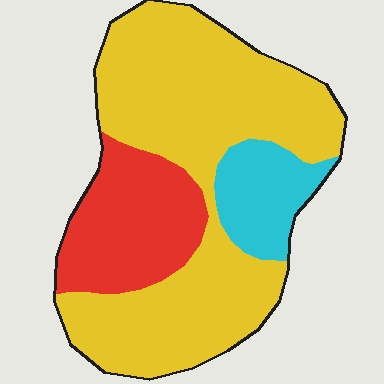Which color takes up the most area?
Yellow, at roughly 65%.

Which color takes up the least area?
Cyan, at roughly 15%.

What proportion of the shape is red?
Red takes up about one fifth (1/5) of the shape.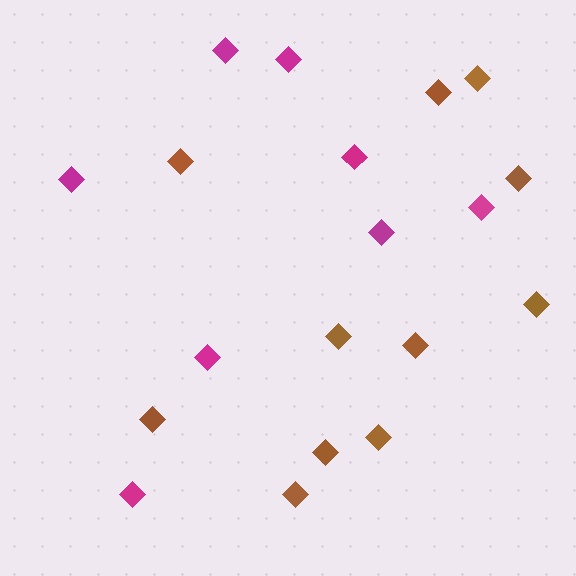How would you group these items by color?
There are 2 groups: one group of brown diamonds (11) and one group of magenta diamonds (8).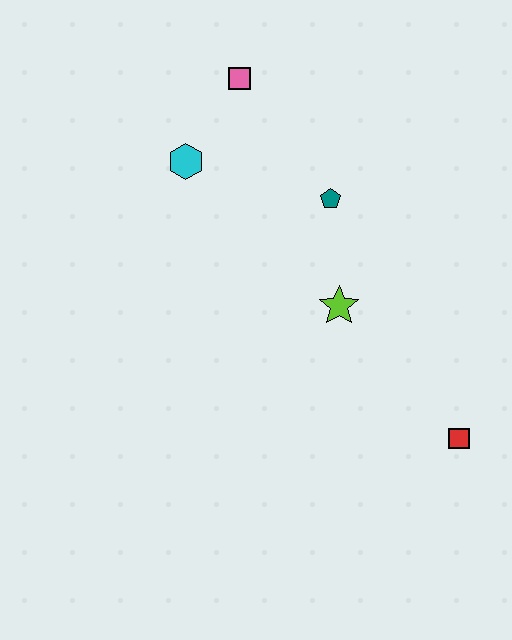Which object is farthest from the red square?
The pink square is farthest from the red square.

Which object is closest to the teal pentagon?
The lime star is closest to the teal pentagon.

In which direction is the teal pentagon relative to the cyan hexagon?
The teal pentagon is to the right of the cyan hexagon.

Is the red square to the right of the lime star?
Yes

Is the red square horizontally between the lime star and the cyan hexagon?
No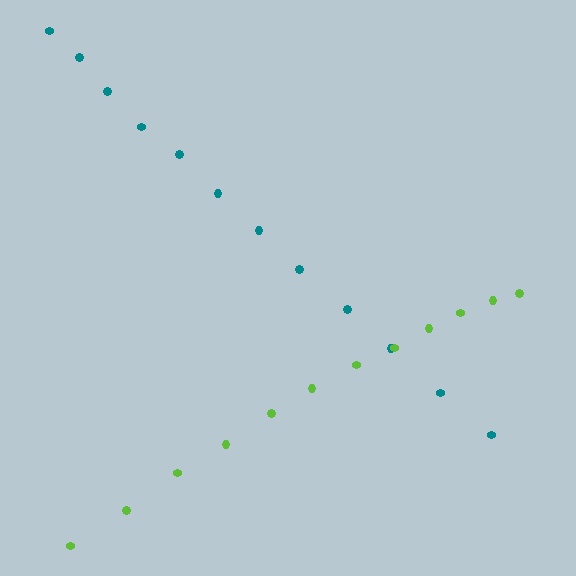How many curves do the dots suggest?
There are 2 distinct paths.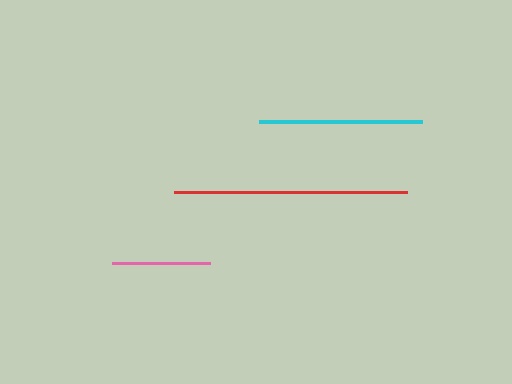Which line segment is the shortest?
The pink line is the shortest at approximately 98 pixels.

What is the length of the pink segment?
The pink segment is approximately 98 pixels long.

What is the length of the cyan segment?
The cyan segment is approximately 163 pixels long.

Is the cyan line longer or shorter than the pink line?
The cyan line is longer than the pink line.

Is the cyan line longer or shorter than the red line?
The red line is longer than the cyan line.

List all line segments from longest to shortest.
From longest to shortest: red, cyan, pink.